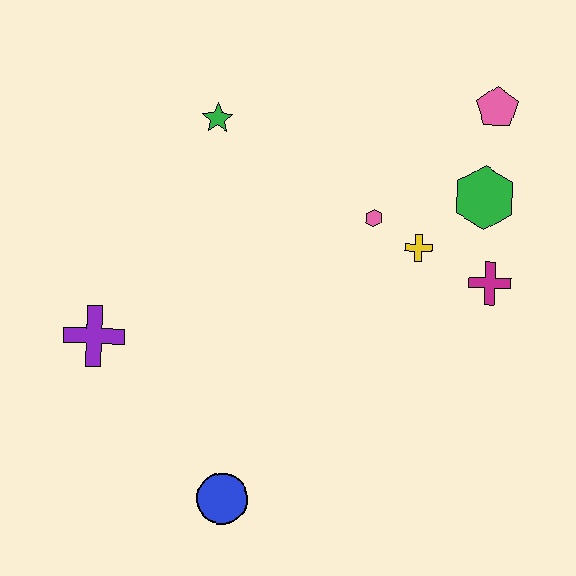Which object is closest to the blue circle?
The purple cross is closest to the blue circle.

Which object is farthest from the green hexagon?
The purple cross is farthest from the green hexagon.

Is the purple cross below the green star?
Yes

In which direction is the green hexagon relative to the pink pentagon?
The green hexagon is below the pink pentagon.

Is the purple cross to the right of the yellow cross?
No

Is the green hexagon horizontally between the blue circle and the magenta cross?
Yes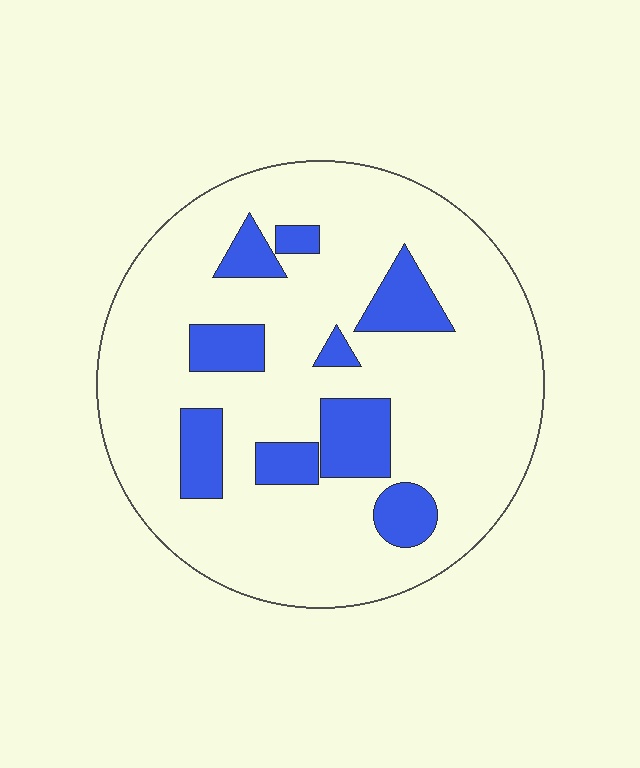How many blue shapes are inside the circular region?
9.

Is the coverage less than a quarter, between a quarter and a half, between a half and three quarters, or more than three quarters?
Less than a quarter.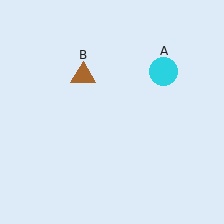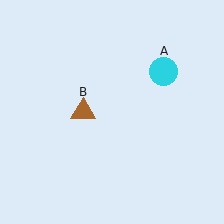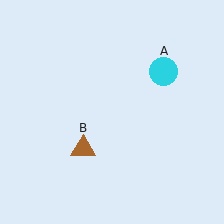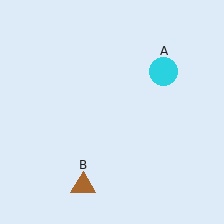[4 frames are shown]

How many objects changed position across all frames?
1 object changed position: brown triangle (object B).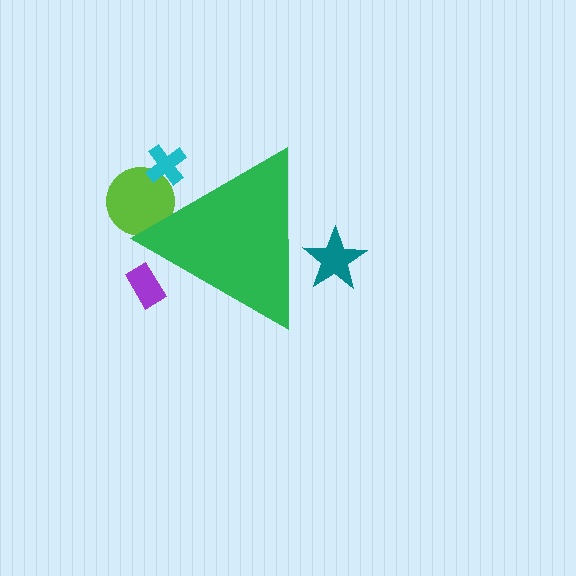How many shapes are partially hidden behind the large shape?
4 shapes are partially hidden.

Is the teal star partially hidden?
Yes, the teal star is partially hidden behind the green triangle.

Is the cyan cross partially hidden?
Yes, the cyan cross is partially hidden behind the green triangle.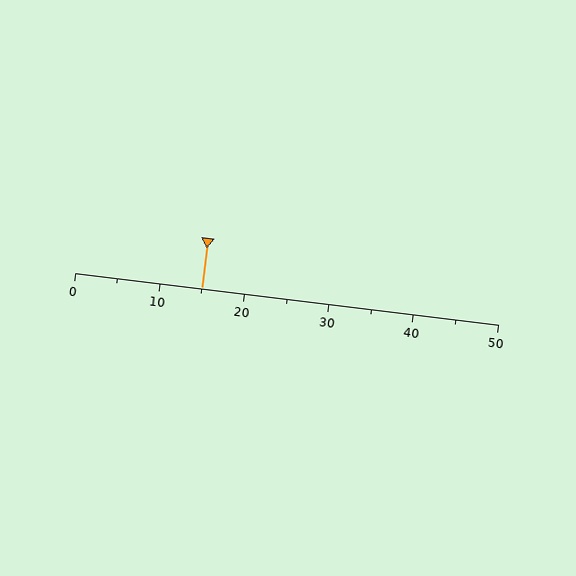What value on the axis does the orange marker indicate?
The marker indicates approximately 15.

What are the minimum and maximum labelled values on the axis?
The axis runs from 0 to 50.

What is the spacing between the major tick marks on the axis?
The major ticks are spaced 10 apart.